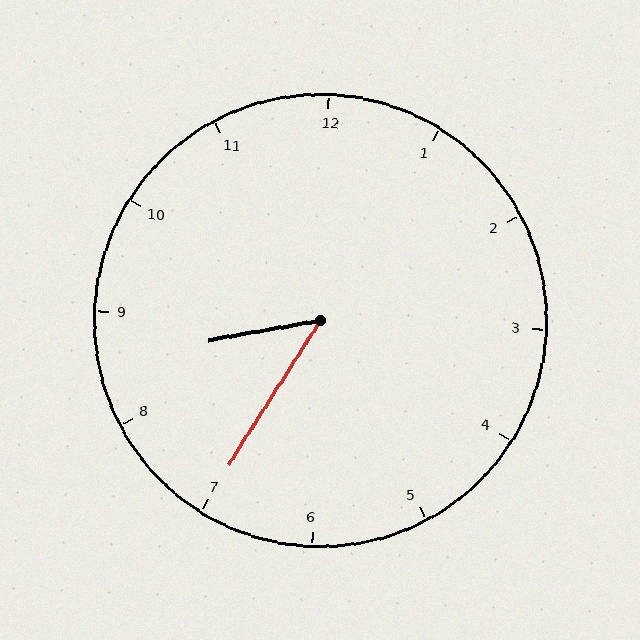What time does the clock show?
8:35.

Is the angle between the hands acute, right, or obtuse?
It is acute.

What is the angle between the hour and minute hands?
Approximately 48 degrees.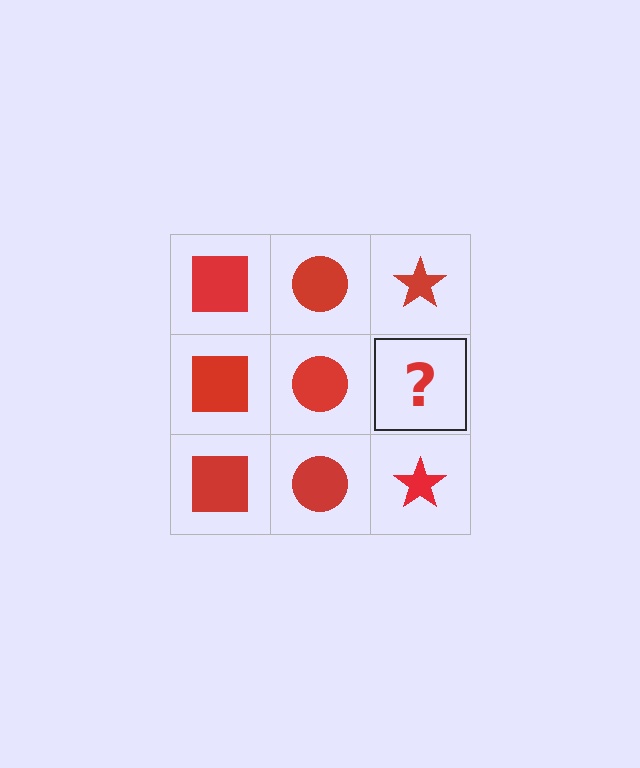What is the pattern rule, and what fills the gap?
The rule is that each column has a consistent shape. The gap should be filled with a red star.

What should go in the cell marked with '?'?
The missing cell should contain a red star.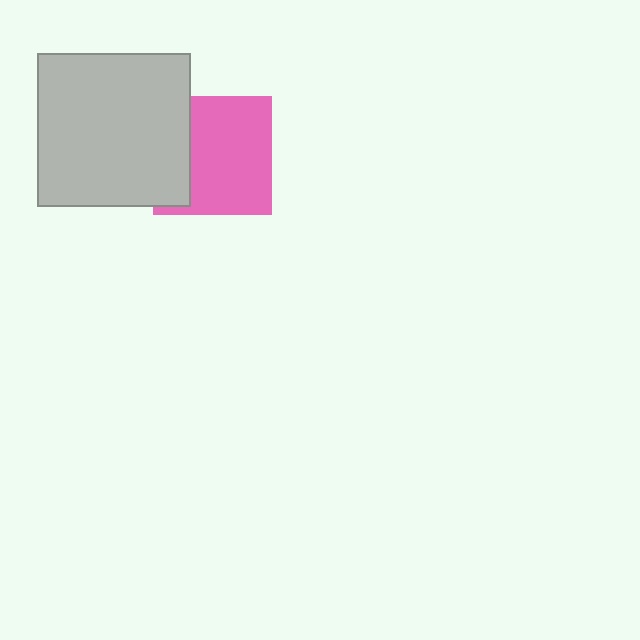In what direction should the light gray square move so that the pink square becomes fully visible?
The light gray square should move left. That is the shortest direction to clear the overlap and leave the pink square fully visible.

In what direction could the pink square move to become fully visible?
The pink square could move right. That would shift it out from behind the light gray square entirely.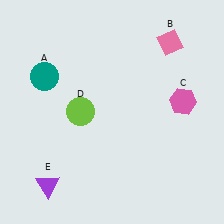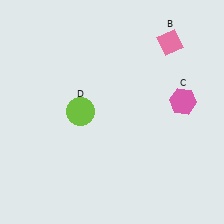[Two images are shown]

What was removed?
The teal circle (A), the purple triangle (E) were removed in Image 2.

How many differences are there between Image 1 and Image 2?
There are 2 differences between the two images.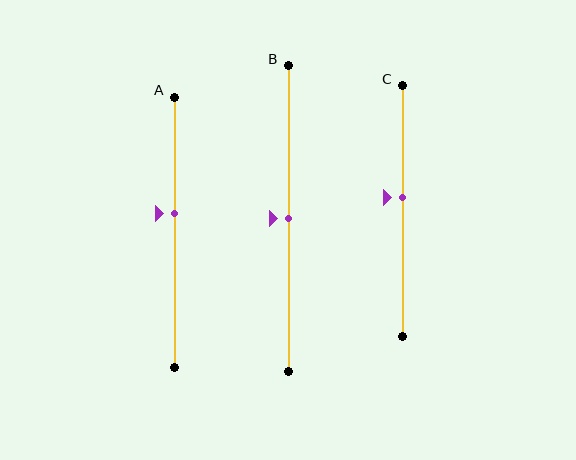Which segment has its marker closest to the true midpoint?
Segment B has its marker closest to the true midpoint.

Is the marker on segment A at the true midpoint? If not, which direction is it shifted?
No, the marker on segment A is shifted upward by about 7% of the segment length.